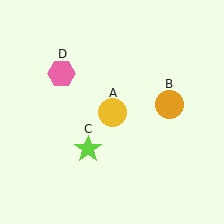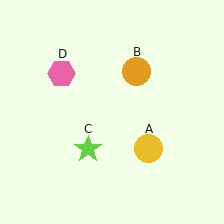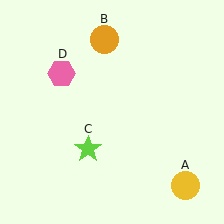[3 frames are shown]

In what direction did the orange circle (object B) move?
The orange circle (object B) moved up and to the left.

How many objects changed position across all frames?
2 objects changed position: yellow circle (object A), orange circle (object B).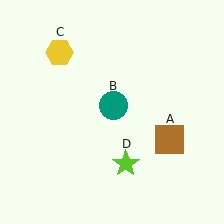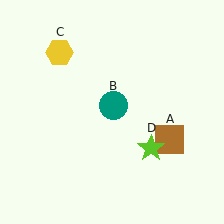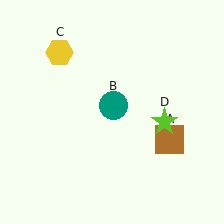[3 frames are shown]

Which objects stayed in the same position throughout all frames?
Brown square (object A) and teal circle (object B) and yellow hexagon (object C) remained stationary.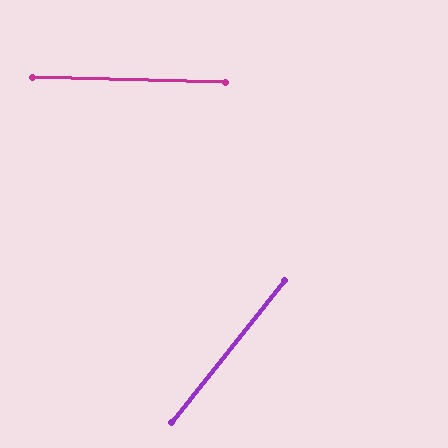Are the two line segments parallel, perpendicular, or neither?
Neither parallel nor perpendicular — they differ by about 53°.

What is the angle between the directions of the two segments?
Approximately 53 degrees.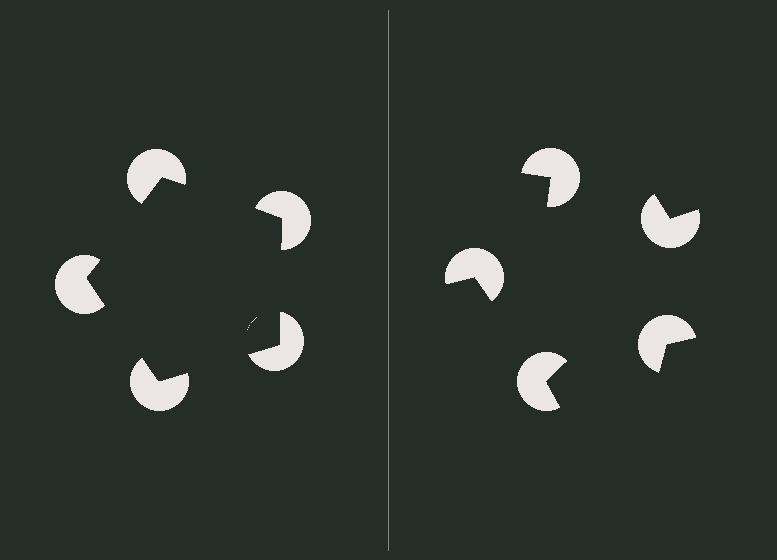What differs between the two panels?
The pac-man discs are positioned identically on both sides; only the wedge orientations differ. On the left they align to a pentagon; on the right they are misaligned.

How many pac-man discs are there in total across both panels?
10 — 5 on each side.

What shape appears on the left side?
An illusory pentagon.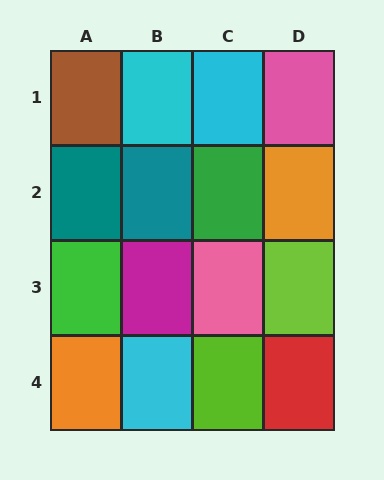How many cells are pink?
2 cells are pink.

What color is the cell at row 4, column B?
Cyan.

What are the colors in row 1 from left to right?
Brown, cyan, cyan, pink.